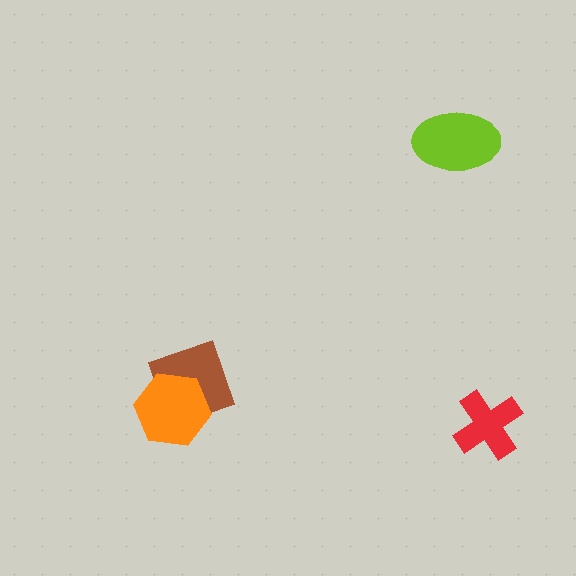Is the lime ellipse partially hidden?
No, no other shape covers it.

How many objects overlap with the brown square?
1 object overlaps with the brown square.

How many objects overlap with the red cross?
0 objects overlap with the red cross.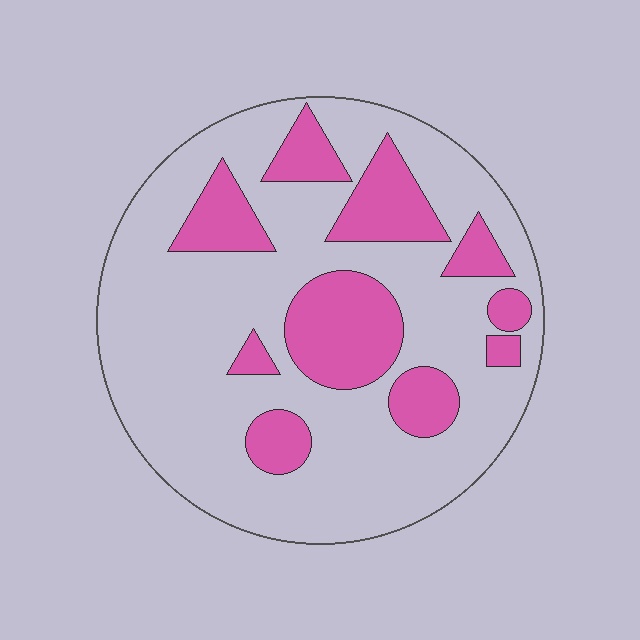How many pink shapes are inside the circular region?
10.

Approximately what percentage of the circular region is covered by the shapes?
Approximately 25%.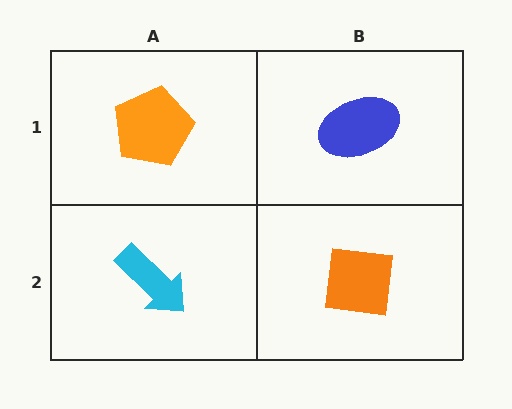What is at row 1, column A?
An orange pentagon.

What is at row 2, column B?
An orange square.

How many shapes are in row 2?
2 shapes.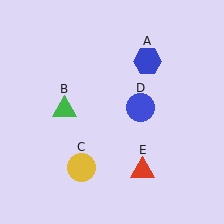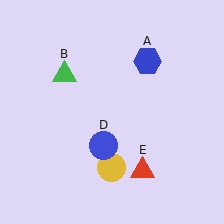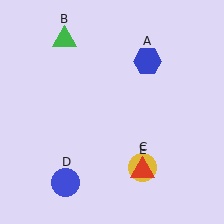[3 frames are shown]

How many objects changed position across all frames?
3 objects changed position: green triangle (object B), yellow circle (object C), blue circle (object D).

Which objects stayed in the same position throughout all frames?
Blue hexagon (object A) and red triangle (object E) remained stationary.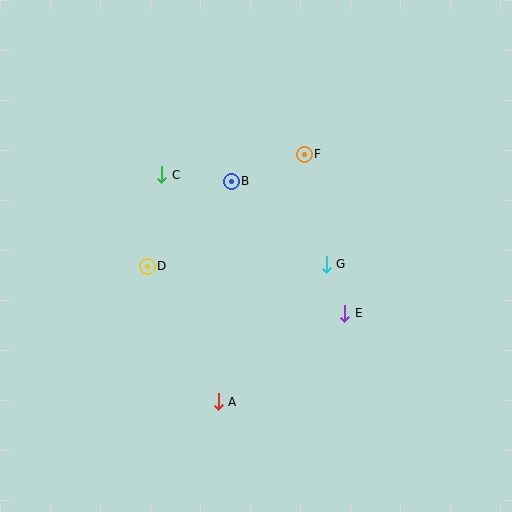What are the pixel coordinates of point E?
Point E is at (345, 313).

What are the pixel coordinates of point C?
Point C is at (162, 175).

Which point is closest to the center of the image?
Point G at (326, 264) is closest to the center.